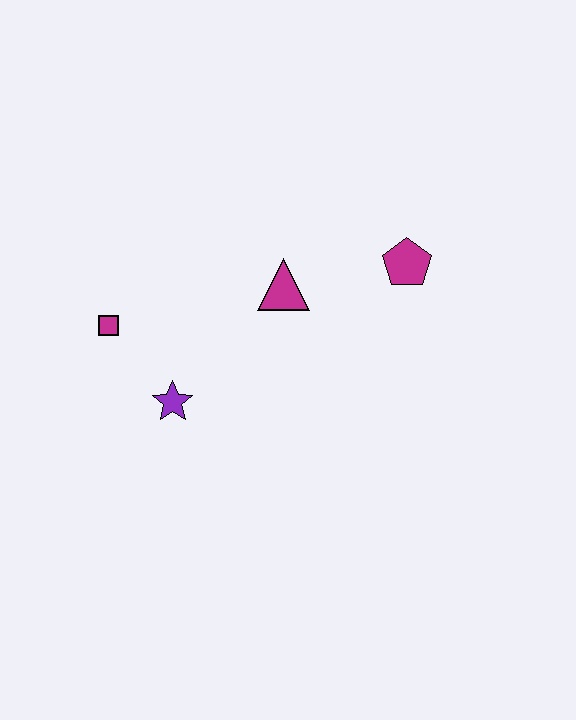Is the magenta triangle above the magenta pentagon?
No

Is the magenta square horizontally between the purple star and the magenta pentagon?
No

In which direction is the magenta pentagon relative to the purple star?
The magenta pentagon is to the right of the purple star.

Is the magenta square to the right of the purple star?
No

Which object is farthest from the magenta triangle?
The magenta square is farthest from the magenta triangle.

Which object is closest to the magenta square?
The purple star is closest to the magenta square.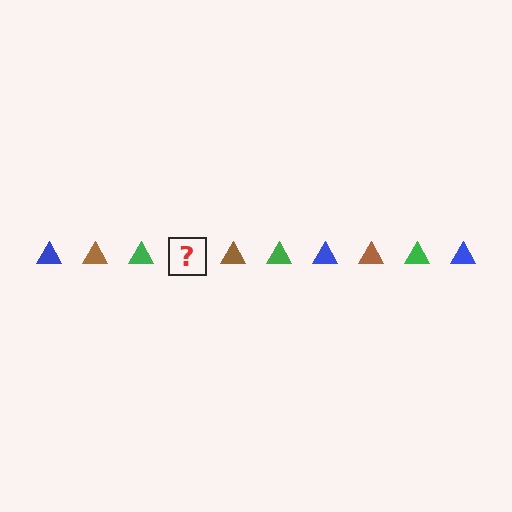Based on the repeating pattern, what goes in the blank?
The blank should be a blue triangle.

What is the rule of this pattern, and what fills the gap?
The rule is that the pattern cycles through blue, brown, green triangles. The gap should be filled with a blue triangle.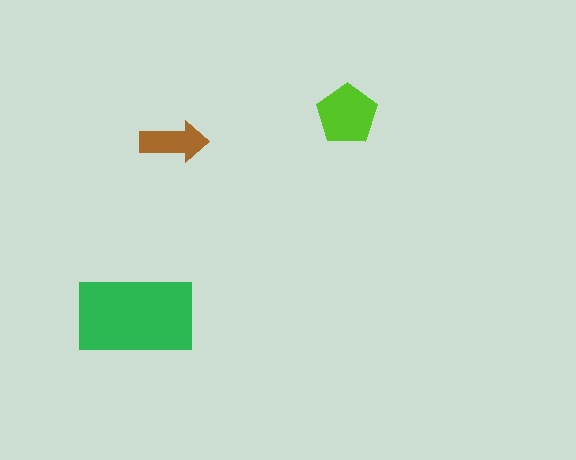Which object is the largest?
The green rectangle.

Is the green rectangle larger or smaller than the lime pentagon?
Larger.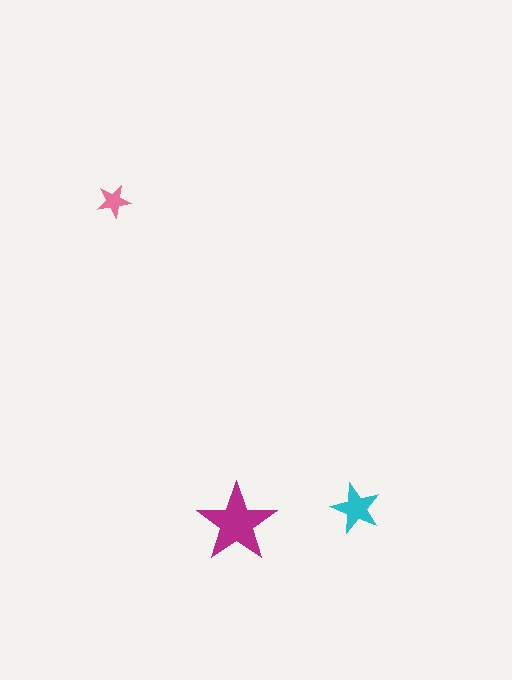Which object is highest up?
The pink star is topmost.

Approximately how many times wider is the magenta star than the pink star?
About 2.5 times wider.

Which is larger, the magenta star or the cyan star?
The magenta one.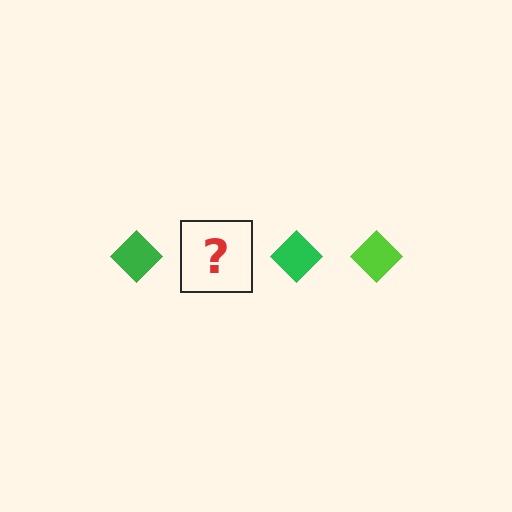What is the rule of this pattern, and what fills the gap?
The rule is that the pattern cycles through green, lime diamonds. The gap should be filled with a lime diamond.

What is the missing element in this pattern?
The missing element is a lime diamond.